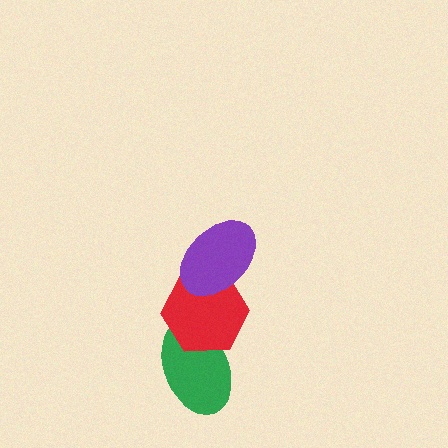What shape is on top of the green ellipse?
The red hexagon is on top of the green ellipse.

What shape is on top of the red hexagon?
The purple ellipse is on top of the red hexagon.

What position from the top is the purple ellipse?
The purple ellipse is 1st from the top.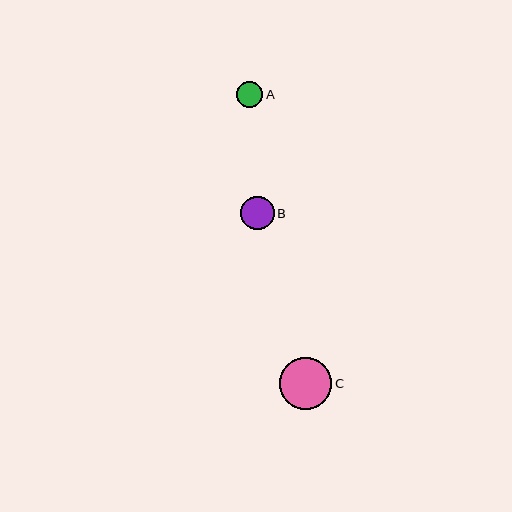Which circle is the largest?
Circle C is the largest with a size of approximately 52 pixels.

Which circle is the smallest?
Circle A is the smallest with a size of approximately 26 pixels.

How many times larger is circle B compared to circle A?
Circle B is approximately 1.3 times the size of circle A.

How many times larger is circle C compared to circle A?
Circle C is approximately 2.0 times the size of circle A.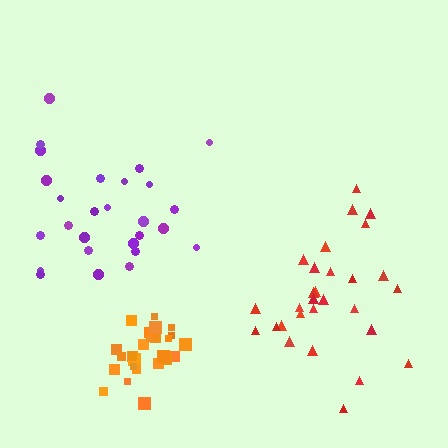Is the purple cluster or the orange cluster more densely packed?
Orange.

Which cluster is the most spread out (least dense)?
Purple.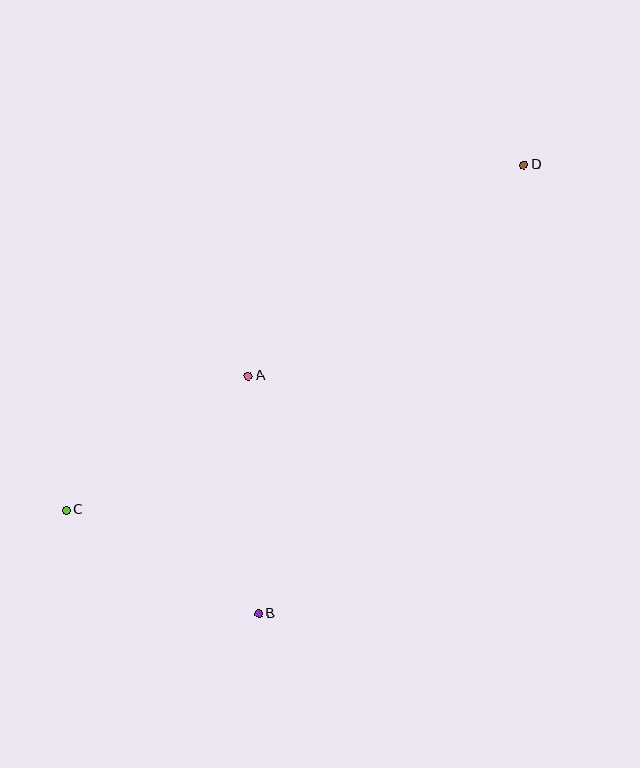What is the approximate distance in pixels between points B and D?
The distance between B and D is approximately 521 pixels.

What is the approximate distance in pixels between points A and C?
The distance between A and C is approximately 226 pixels.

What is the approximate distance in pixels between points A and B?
The distance between A and B is approximately 238 pixels.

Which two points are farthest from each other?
Points C and D are farthest from each other.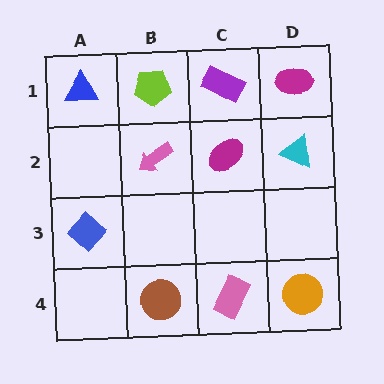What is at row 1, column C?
A purple rectangle.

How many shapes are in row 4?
3 shapes.